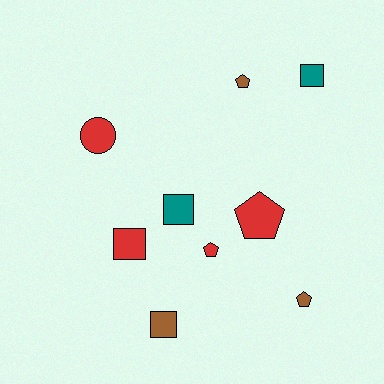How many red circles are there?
There is 1 red circle.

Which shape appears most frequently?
Square, with 4 objects.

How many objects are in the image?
There are 9 objects.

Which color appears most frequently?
Red, with 4 objects.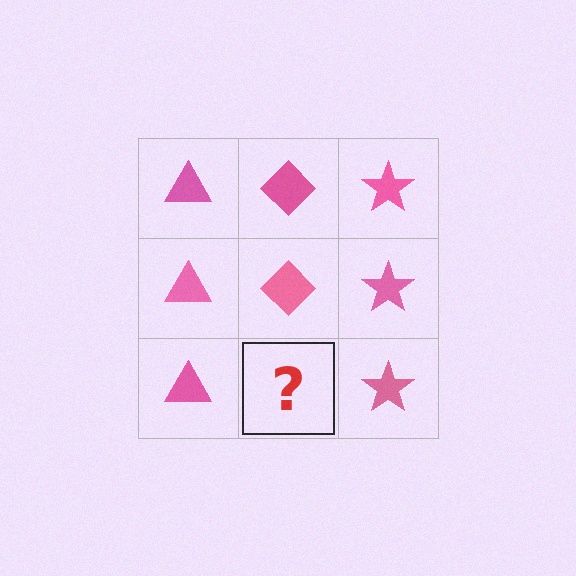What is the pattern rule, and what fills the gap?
The rule is that each column has a consistent shape. The gap should be filled with a pink diamond.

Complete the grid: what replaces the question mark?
The question mark should be replaced with a pink diamond.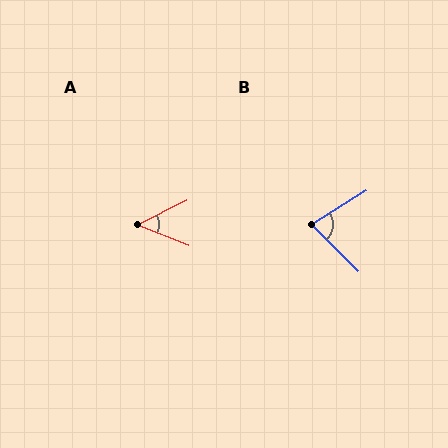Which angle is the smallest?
A, at approximately 47 degrees.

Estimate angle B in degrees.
Approximately 77 degrees.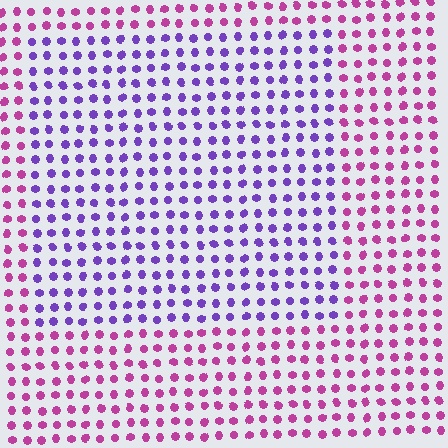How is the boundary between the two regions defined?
The boundary is defined purely by a slight shift in hue (about 50 degrees). Spacing, size, and orientation are identical on both sides.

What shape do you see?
I see a rectangle.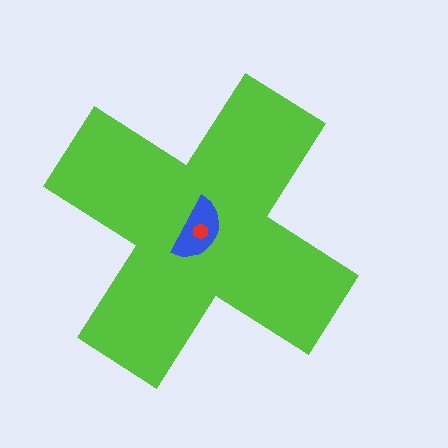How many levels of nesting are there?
3.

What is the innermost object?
The red hexagon.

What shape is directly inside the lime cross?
The blue semicircle.